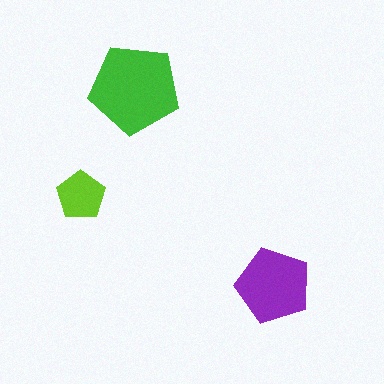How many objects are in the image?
There are 3 objects in the image.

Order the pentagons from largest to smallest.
the green one, the purple one, the lime one.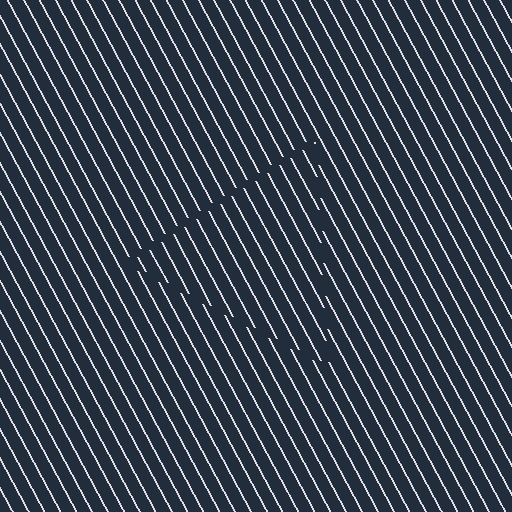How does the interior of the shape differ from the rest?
The interior of the shape contains the same grating, shifted by half a period — the contour is defined by the phase discontinuity where line-ends from the inner and outer gratings abut.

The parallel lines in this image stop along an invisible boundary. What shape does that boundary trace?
An illusory triangle. The interior of the shape contains the same grating, shifted by half a period — the contour is defined by the phase discontinuity where line-ends from the inner and outer gratings abut.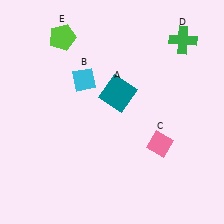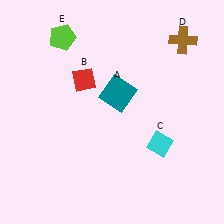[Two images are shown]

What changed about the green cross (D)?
In Image 1, D is green. In Image 2, it changed to brown.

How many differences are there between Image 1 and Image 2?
There are 3 differences between the two images.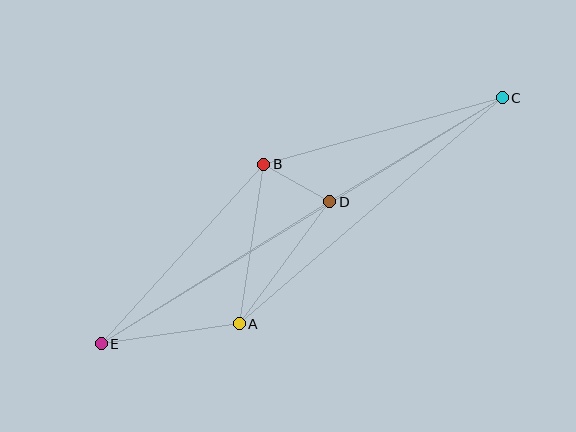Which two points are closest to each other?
Points B and D are closest to each other.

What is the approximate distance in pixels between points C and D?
The distance between C and D is approximately 202 pixels.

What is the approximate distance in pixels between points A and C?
The distance between A and C is approximately 347 pixels.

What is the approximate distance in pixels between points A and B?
The distance between A and B is approximately 162 pixels.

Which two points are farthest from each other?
Points C and E are farthest from each other.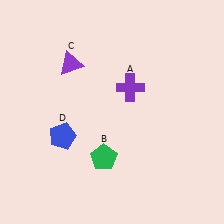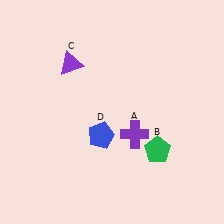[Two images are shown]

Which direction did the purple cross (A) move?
The purple cross (A) moved down.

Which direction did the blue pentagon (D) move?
The blue pentagon (D) moved right.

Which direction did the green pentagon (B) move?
The green pentagon (B) moved right.